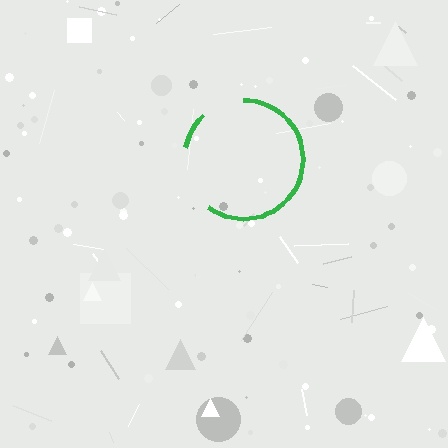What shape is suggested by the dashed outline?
The dashed outline suggests a circle.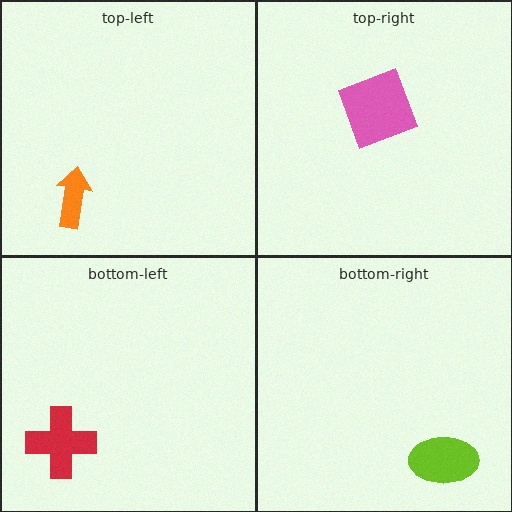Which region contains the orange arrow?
The top-left region.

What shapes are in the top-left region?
The orange arrow.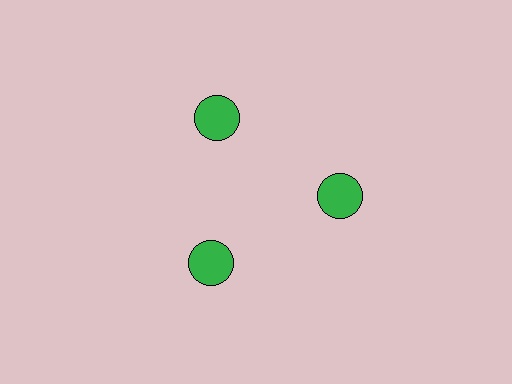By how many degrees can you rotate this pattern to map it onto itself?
The pattern maps onto itself every 120 degrees of rotation.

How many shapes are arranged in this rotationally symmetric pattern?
There are 3 shapes, arranged in 3 groups of 1.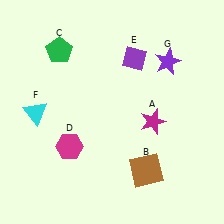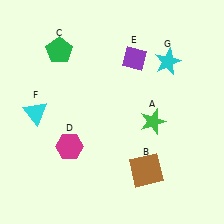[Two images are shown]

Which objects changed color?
A changed from magenta to green. G changed from purple to cyan.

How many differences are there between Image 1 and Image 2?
There are 2 differences between the two images.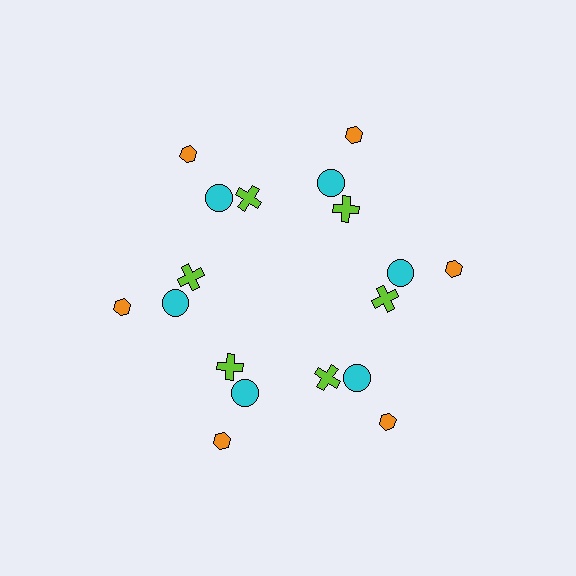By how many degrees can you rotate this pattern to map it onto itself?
The pattern maps onto itself every 60 degrees of rotation.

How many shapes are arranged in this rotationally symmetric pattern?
There are 18 shapes, arranged in 6 groups of 3.